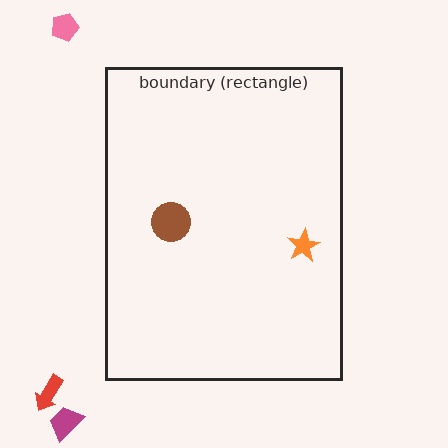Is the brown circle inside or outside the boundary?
Inside.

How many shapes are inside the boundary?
2 inside, 3 outside.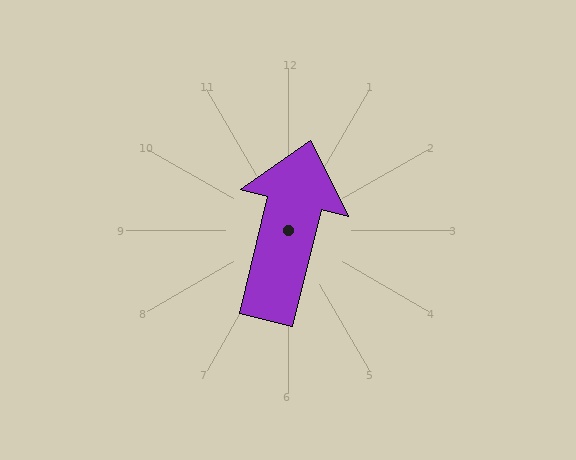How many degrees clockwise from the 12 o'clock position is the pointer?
Approximately 14 degrees.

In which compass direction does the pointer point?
North.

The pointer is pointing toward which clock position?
Roughly 12 o'clock.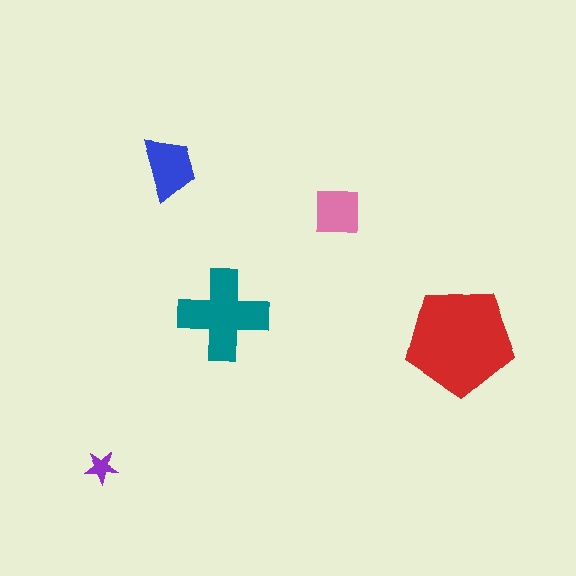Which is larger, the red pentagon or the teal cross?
The red pentagon.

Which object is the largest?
The red pentagon.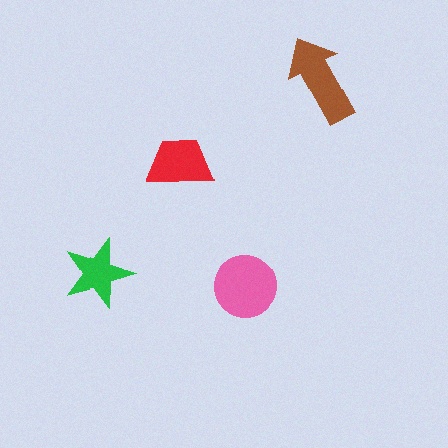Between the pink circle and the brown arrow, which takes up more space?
The pink circle.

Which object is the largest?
The pink circle.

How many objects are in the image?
There are 4 objects in the image.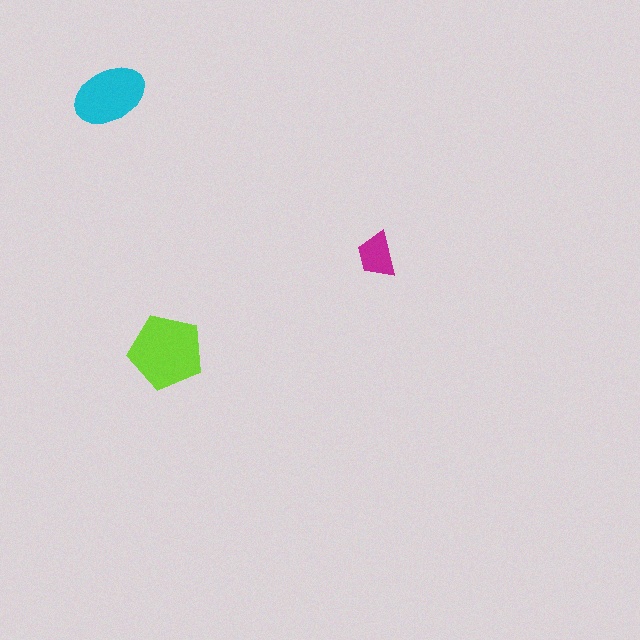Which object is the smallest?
The magenta trapezoid.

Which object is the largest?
The lime pentagon.